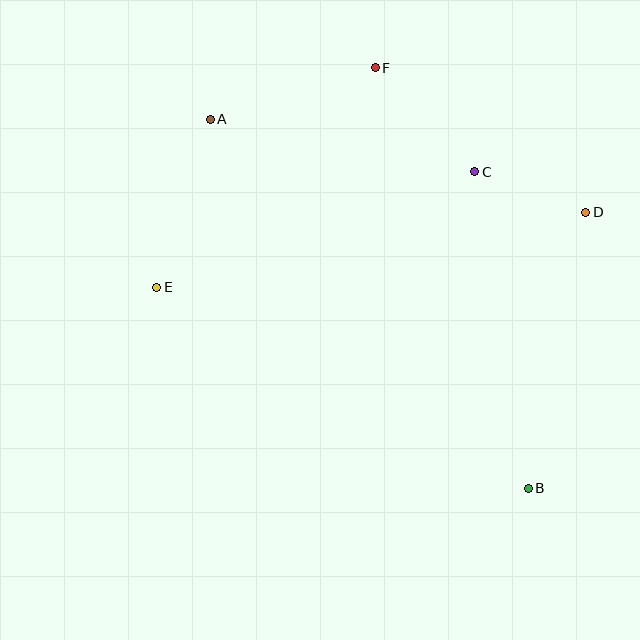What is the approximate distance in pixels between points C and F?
The distance between C and F is approximately 144 pixels.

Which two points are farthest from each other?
Points A and B are farthest from each other.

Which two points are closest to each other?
Points C and D are closest to each other.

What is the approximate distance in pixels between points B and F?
The distance between B and F is approximately 448 pixels.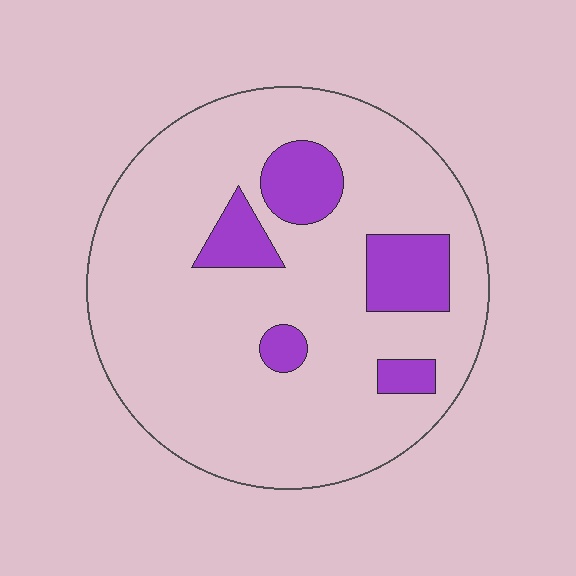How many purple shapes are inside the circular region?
5.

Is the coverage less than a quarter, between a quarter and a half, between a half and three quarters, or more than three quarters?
Less than a quarter.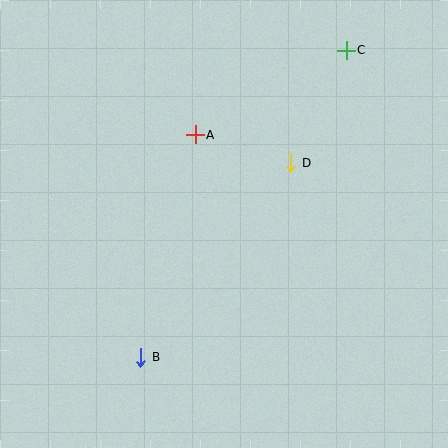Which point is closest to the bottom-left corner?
Point B is closest to the bottom-left corner.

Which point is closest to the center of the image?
Point D at (291, 163) is closest to the center.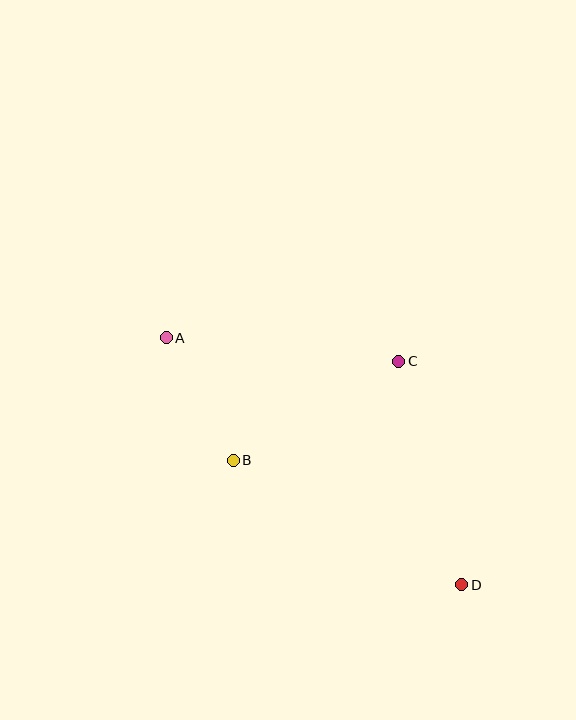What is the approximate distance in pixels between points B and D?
The distance between B and D is approximately 260 pixels.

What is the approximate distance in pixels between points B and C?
The distance between B and C is approximately 193 pixels.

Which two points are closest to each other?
Points A and B are closest to each other.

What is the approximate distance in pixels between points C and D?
The distance between C and D is approximately 232 pixels.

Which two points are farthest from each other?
Points A and D are farthest from each other.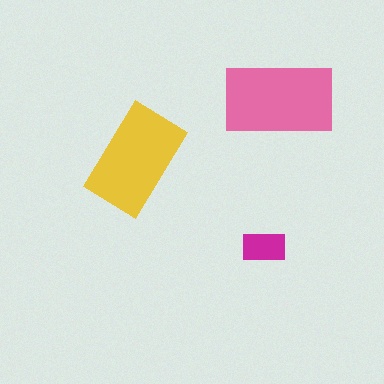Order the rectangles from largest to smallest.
the pink one, the yellow one, the magenta one.